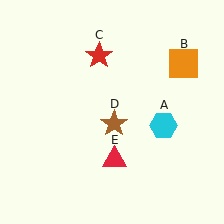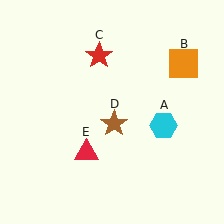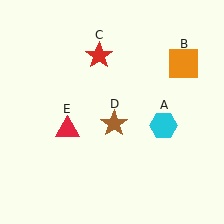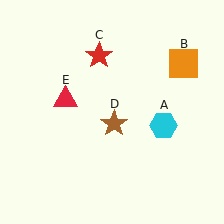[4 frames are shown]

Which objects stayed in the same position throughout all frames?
Cyan hexagon (object A) and orange square (object B) and red star (object C) and brown star (object D) remained stationary.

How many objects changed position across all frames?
1 object changed position: red triangle (object E).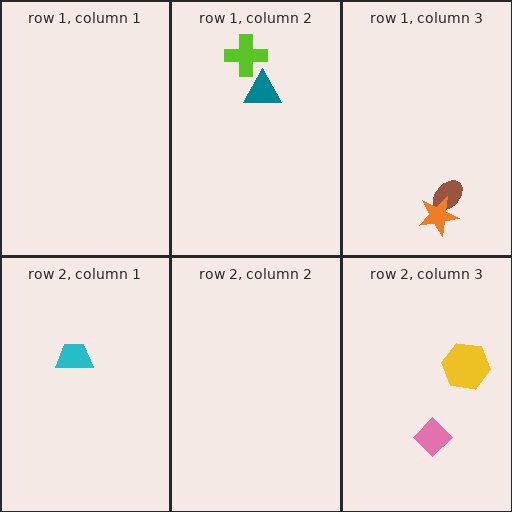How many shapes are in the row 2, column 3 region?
2.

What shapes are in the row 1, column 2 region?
The lime cross, the teal triangle.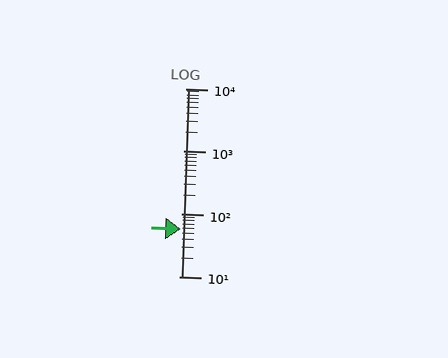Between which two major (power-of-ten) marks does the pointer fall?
The pointer is between 10 and 100.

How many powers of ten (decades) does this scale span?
The scale spans 3 decades, from 10 to 10000.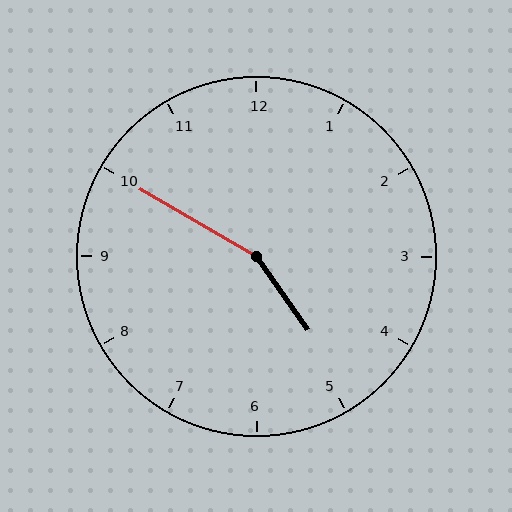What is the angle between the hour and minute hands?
Approximately 155 degrees.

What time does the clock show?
4:50.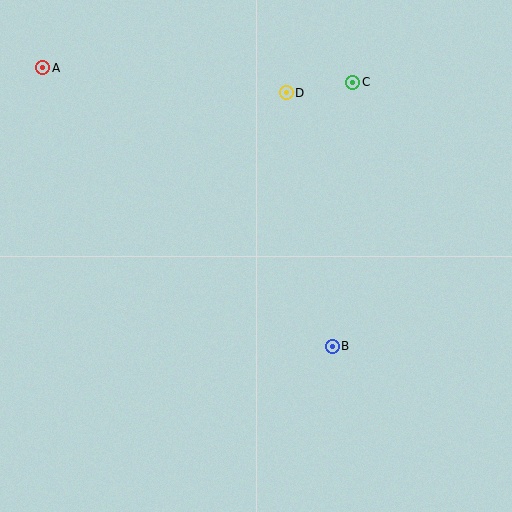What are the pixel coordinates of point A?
Point A is at (43, 68).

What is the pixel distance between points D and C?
The distance between D and C is 67 pixels.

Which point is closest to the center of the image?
Point B at (332, 346) is closest to the center.